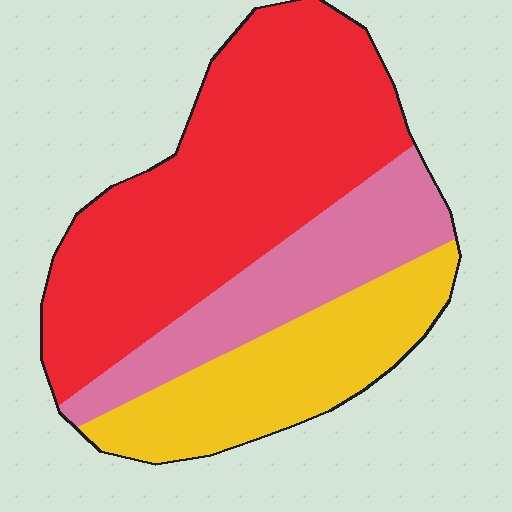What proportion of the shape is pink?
Pink covers about 20% of the shape.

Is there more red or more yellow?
Red.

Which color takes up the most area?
Red, at roughly 55%.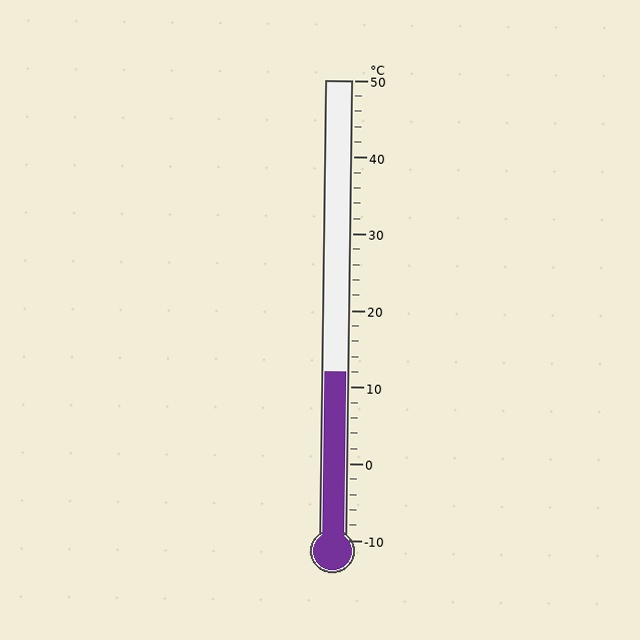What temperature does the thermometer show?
The thermometer shows approximately 12°C.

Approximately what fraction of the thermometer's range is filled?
The thermometer is filled to approximately 35% of its range.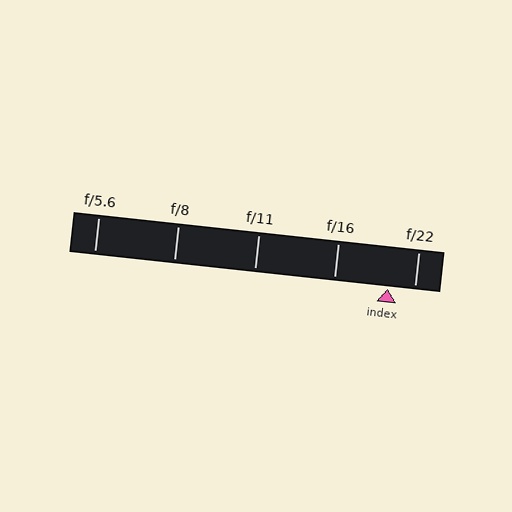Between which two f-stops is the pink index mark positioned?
The index mark is between f/16 and f/22.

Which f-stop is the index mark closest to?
The index mark is closest to f/22.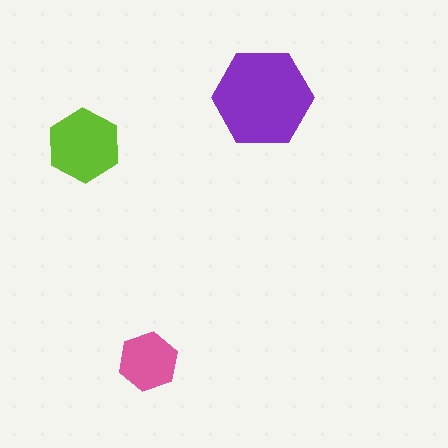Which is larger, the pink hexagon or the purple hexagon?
The purple one.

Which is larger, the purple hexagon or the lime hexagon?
The purple one.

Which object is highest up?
The purple hexagon is topmost.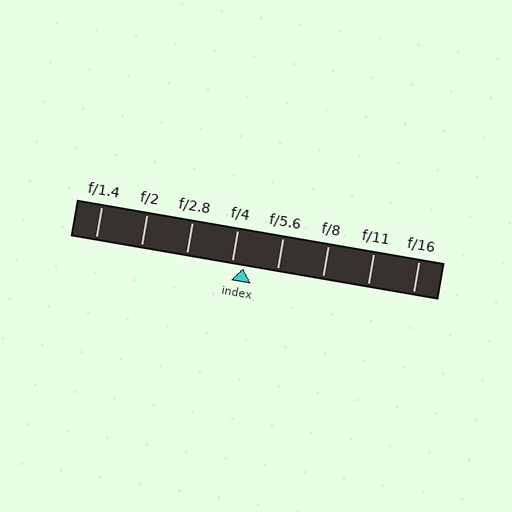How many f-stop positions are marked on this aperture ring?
There are 8 f-stop positions marked.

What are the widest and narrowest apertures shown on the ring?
The widest aperture shown is f/1.4 and the narrowest is f/16.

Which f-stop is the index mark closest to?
The index mark is closest to f/4.